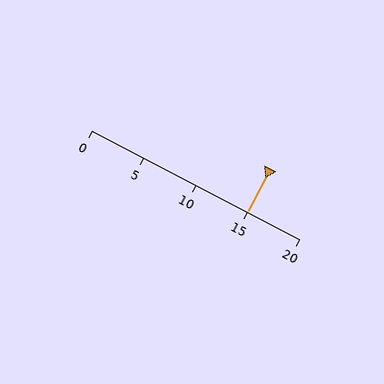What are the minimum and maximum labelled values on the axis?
The axis runs from 0 to 20.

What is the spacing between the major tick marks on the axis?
The major ticks are spaced 5 apart.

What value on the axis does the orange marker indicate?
The marker indicates approximately 15.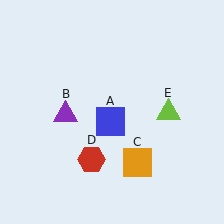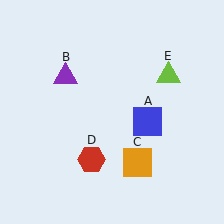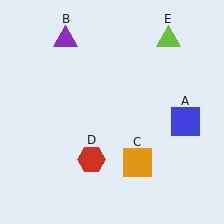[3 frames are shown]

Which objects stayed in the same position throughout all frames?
Orange square (object C) and red hexagon (object D) remained stationary.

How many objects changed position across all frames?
3 objects changed position: blue square (object A), purple triangle (object B), lime triangle (object E).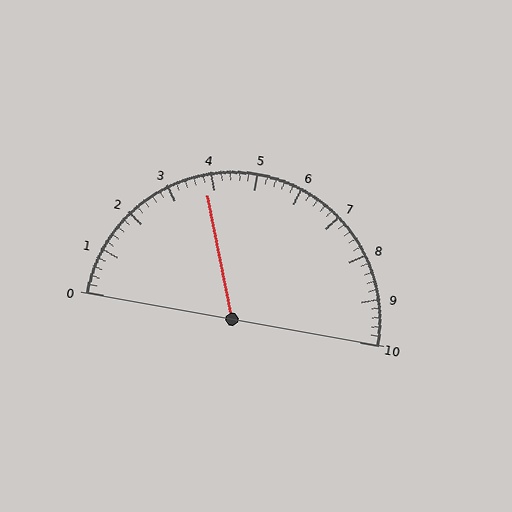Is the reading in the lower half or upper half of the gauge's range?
The reading is in the lower half of the range (0 to 10).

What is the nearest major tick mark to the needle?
The nearest major tick mark is 4.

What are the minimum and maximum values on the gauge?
The gauge ranges from 0 to 10.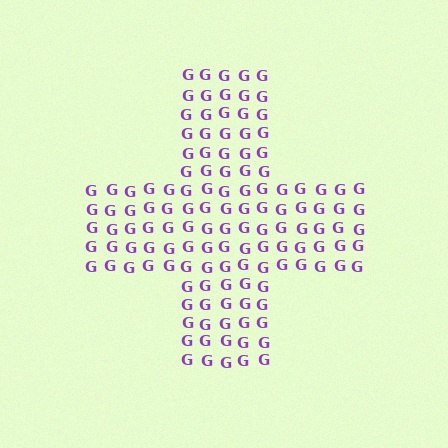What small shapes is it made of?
It is made of small letter G's.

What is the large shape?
The large shape is a cross.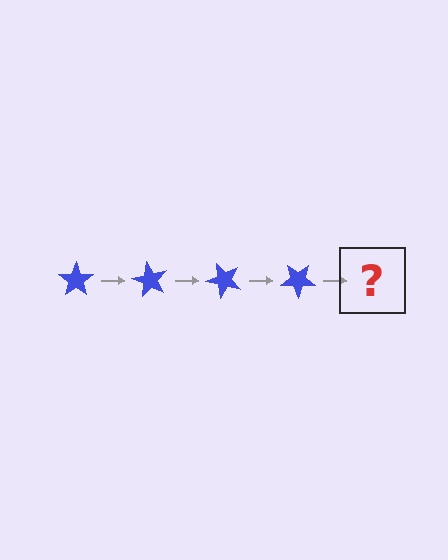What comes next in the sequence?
The next element should be a blue star rotated 240 degrees.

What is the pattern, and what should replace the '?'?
The pattern is that the star rotates 60 degrees each step. The '?' should be a blue star rotated 240 degrees.